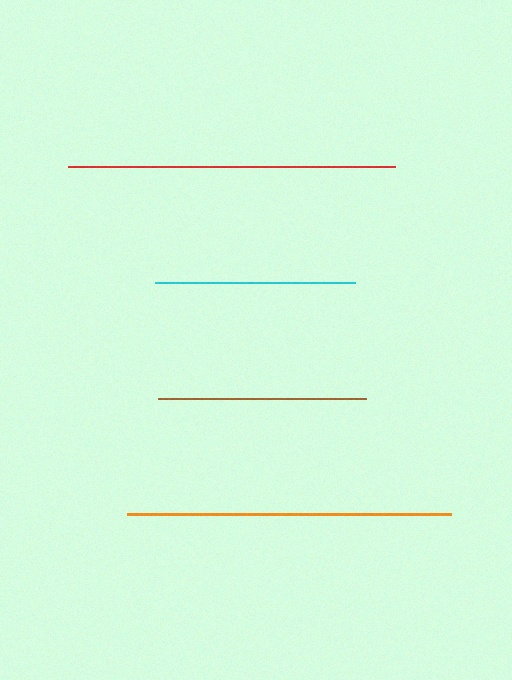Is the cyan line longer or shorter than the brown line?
The brown line is longer than the cyan line.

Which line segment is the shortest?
The cyan line is the shortest at approximately 201 pixels.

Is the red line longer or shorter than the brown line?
The red line is longer than the brown line.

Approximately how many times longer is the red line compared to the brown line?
The red line is approximately 1.6 times the length of the brown line.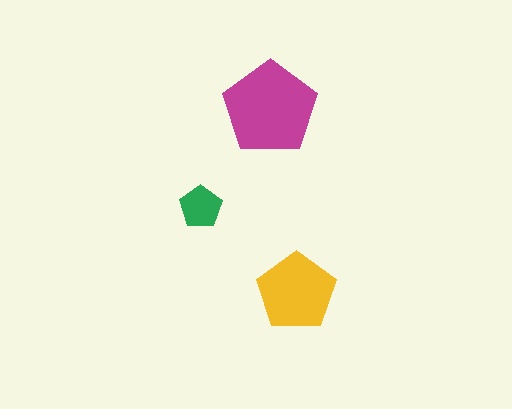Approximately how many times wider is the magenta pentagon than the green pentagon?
About 2 times wider.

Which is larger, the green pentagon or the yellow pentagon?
The yellow one.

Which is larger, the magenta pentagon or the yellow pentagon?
The magenta one.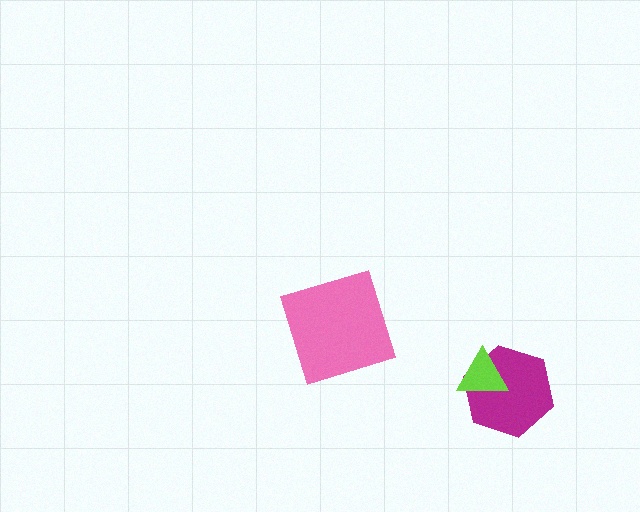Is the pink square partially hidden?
No, no other shape covers it.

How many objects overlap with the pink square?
0 objects overlap with the pink square.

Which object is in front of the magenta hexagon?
The lime triangle is in front of the magenta hexagon.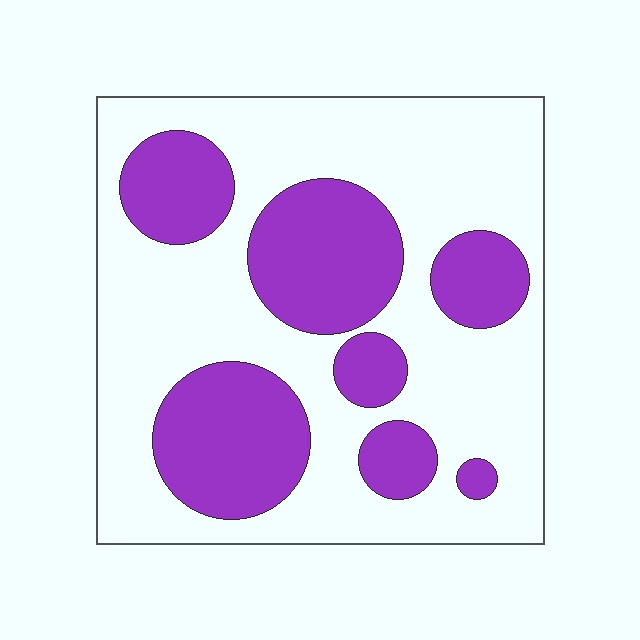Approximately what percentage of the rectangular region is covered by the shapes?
Approximately 35%.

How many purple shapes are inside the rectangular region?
7.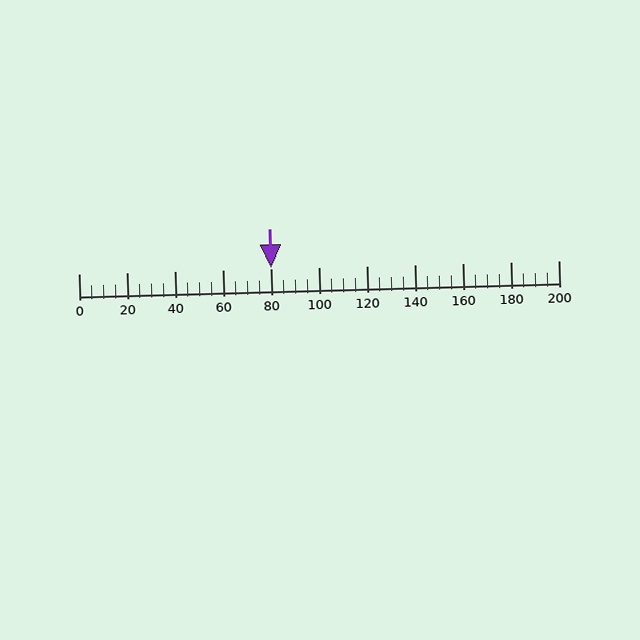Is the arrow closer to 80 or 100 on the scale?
The arrow is closer to 80.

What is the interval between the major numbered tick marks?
The major tick marks are spaced 20 units apart.